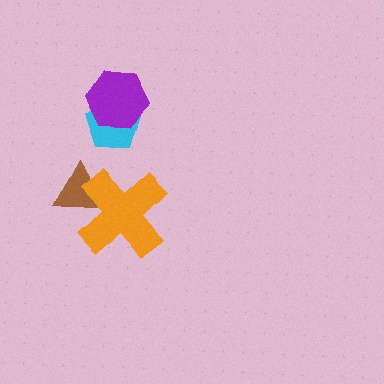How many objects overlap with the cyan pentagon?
1 object overlaps with the cyan pentagon.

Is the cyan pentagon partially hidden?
Yes, it is partially covered by another shape.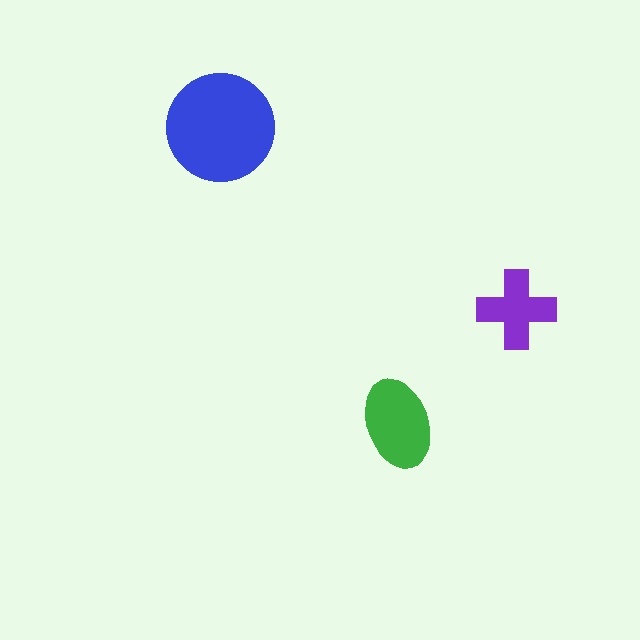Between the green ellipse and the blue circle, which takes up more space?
The blue circle.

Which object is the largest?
The blue circle.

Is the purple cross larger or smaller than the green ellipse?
Smaller.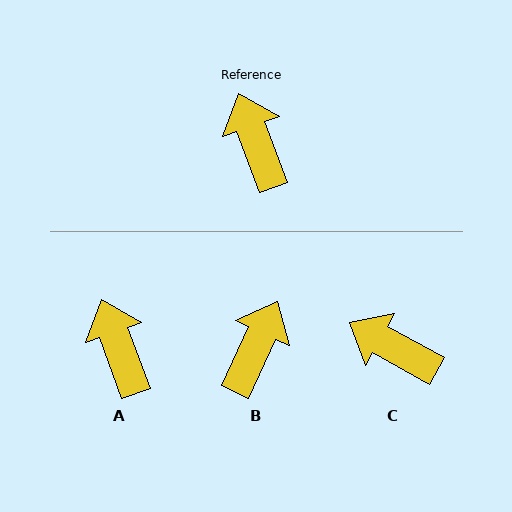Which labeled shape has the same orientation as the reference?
A.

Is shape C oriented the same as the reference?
No, it is off by about 41 degrees.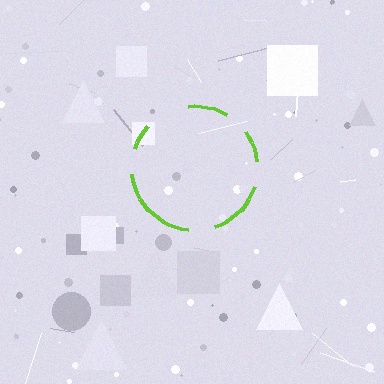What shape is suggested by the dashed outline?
The dashed outline suggests a circle.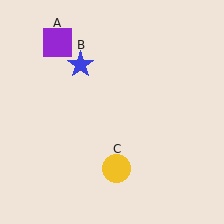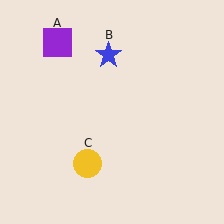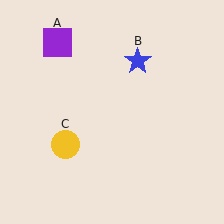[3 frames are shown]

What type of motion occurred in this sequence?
The blue star (object B), yellow circle (object C) rotated clockwise around the center of the scene.